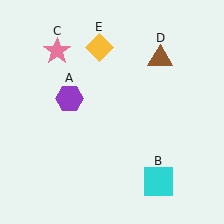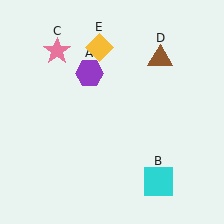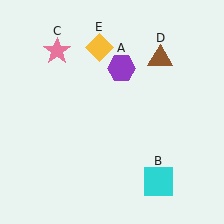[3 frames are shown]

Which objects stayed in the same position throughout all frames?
Cyan square (object B) and pink star (object C) and brown triangle (object D) and yellow diamond (object E) remained stationary.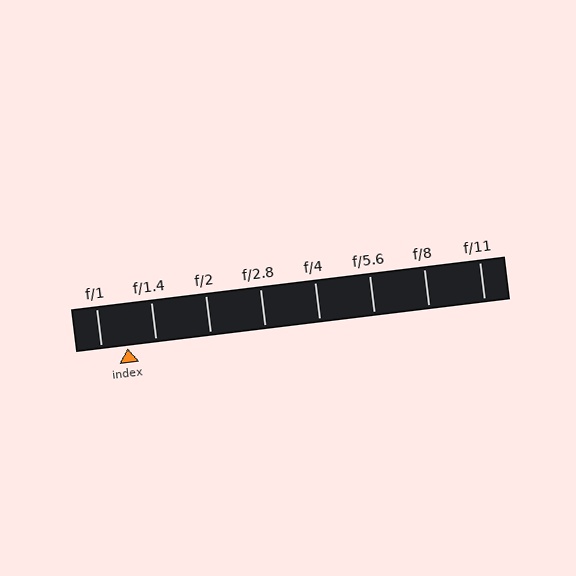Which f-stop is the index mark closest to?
The index mark is closest to f/1.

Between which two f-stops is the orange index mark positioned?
The index mark is between f/1 and f/1.4.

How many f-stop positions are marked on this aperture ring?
There are 8 f-stop positions marked.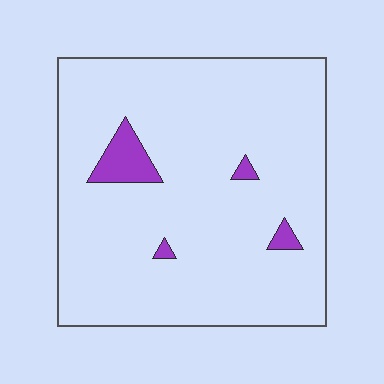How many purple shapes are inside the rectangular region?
4.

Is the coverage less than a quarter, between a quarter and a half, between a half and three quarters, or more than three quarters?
Less than a quarter.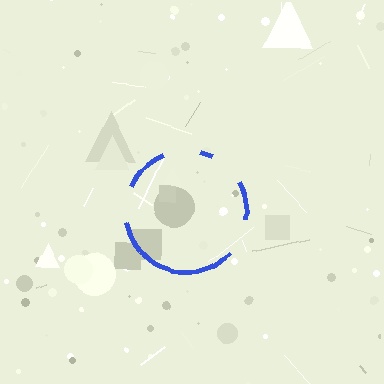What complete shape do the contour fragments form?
The contour fragments form a circle.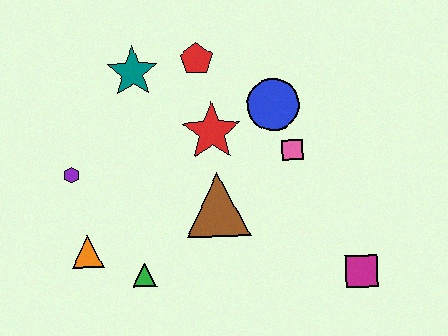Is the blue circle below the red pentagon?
Yes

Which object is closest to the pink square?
The blue circle is closest to the pink square.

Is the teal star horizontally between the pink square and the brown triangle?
No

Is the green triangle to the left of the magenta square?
Yes